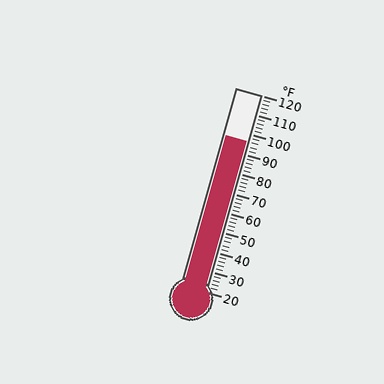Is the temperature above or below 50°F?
The temperature is above 50°F.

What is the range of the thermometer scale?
The thermometer scale ranges from 20°F to 120°F.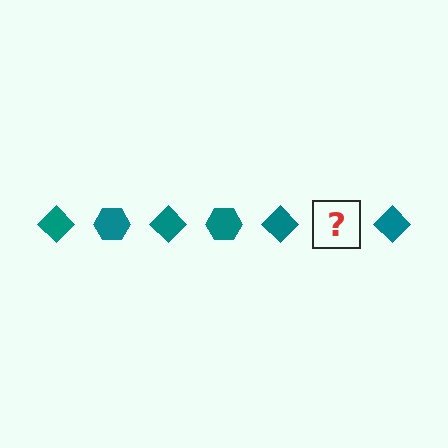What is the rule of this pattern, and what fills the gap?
The rule is that the pattern cycles through diamond, hexagon shapes in teal. The gap should be filled with a teal hexagon.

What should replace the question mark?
The question mark should be replaced with a teal hexagon.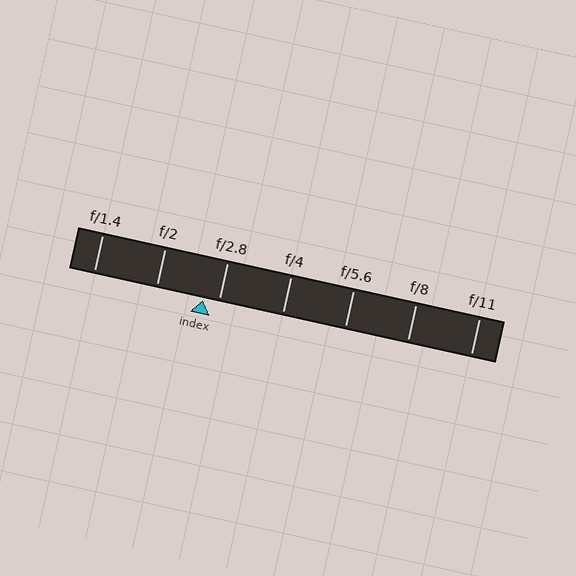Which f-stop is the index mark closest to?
The index mark is closest to f/2.8.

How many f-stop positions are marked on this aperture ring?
There are 7 f-stop positions marked.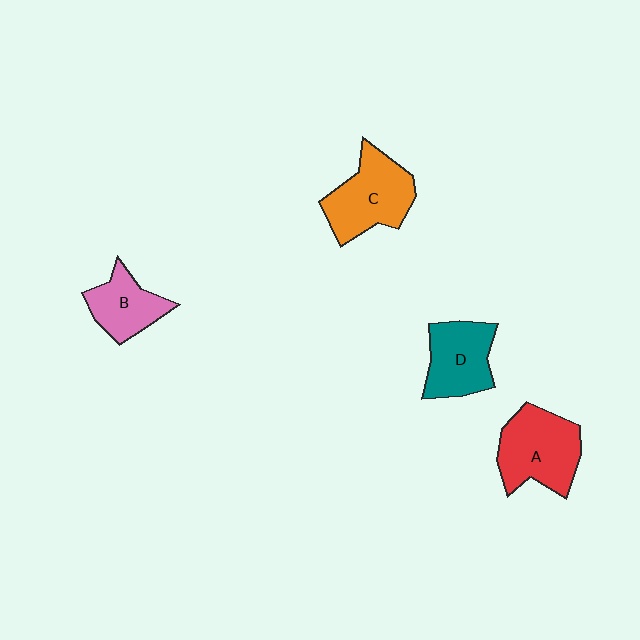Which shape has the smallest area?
Shape B (pink).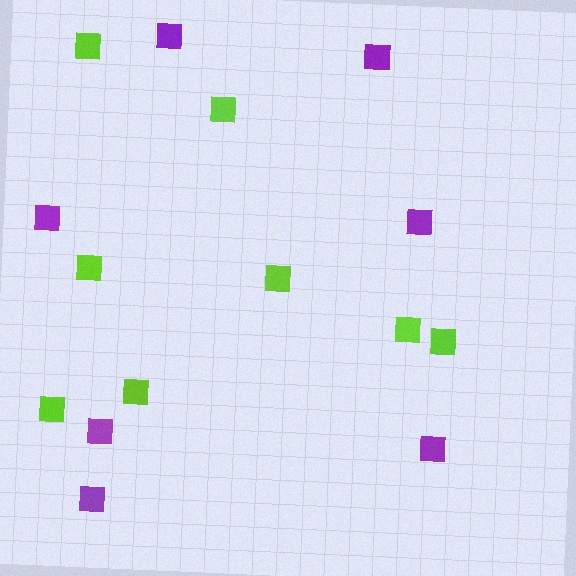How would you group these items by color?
There are 2 groups: one group of lime squares (8) and one group of purple squares (7).